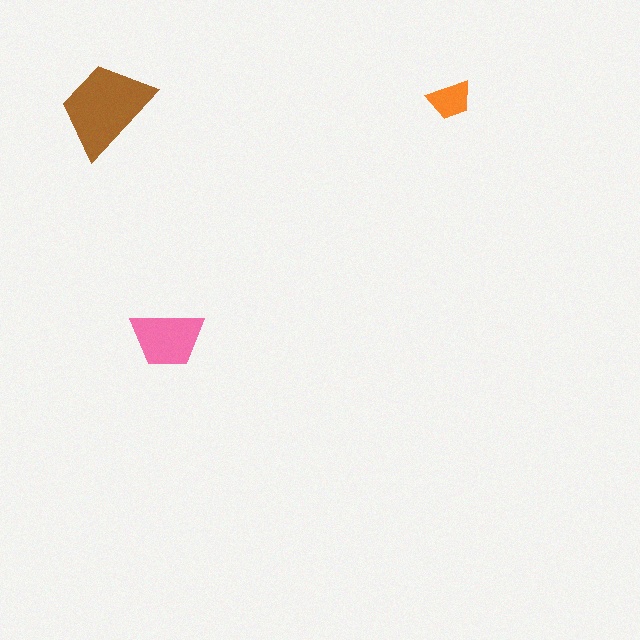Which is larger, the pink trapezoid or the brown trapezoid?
The brown one.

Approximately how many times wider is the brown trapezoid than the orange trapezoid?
About 2 times wider.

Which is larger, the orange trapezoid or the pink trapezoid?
The pink one.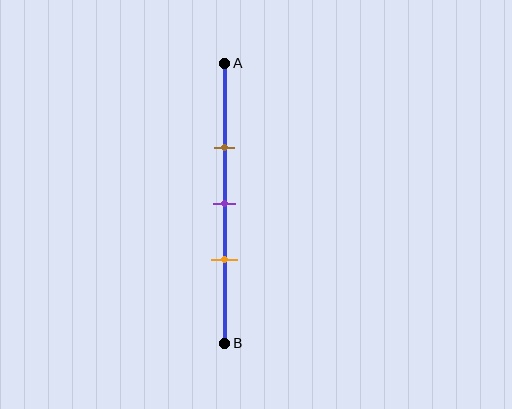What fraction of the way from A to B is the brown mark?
The brown mark is approximately 30% (0.3) of the way from A to B.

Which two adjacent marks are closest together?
The purple and orange marks are the closest adjacent pair.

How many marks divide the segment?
There are 3 marks dividing the segment.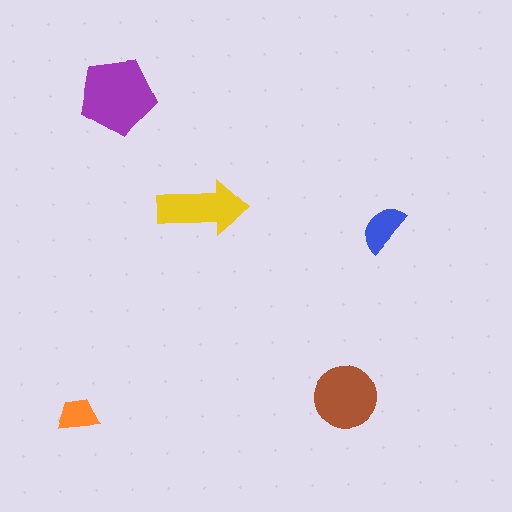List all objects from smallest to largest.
The orange trapezoid, the blue semicircle, the yellow arrow, the brown circle, the purple pentagon.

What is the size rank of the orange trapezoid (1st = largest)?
5th.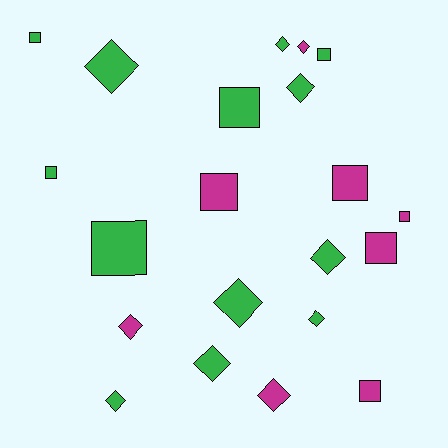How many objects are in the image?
There are 21 objects.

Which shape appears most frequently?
Diamond, with 11 objects.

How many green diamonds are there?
There are 8 green diamonds.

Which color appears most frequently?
Green, with 13 objects.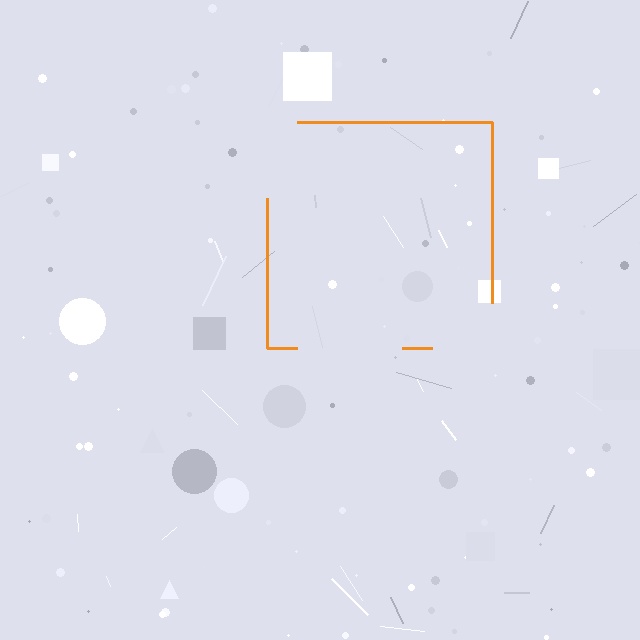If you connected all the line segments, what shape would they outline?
They would outline a square.